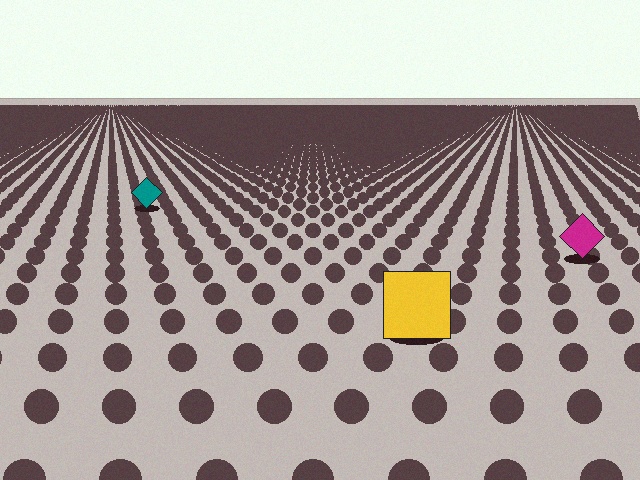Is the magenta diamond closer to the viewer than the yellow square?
No. The yellow square is closer — you can tell from the texture gradient: the ground texture is coarser near it.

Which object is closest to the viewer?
The yellow square is closest. The texture marks near it are larger and more spread out.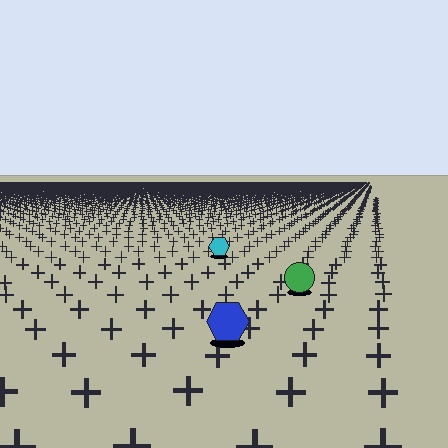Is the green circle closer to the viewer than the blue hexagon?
No. The blue hexagon is closer — you can tell from the texture gradient: the ground texture is coarser near it.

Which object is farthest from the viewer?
The cyan hexagon is farthest from the viewer. It appears smaller and the ground texture around it is denser.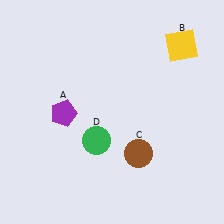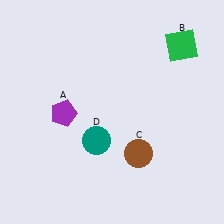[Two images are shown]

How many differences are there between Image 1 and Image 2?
There are 2 differences between the two images.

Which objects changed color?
B changed from yellow to green. D changed from green to teal.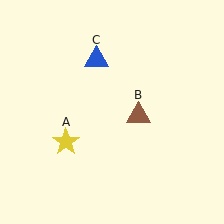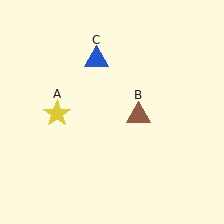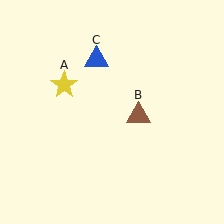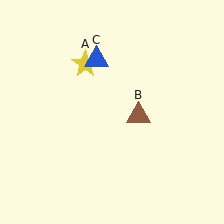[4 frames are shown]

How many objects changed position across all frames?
1 object changed position: yellow star (object A).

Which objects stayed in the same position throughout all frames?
Brown triangle (object B) and blue triangle (object C) remained stationary.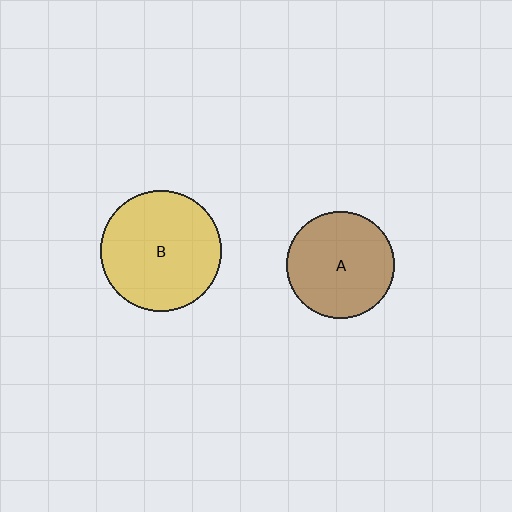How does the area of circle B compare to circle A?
Approximately 1.3 times.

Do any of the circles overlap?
No, none of the circles overlap.